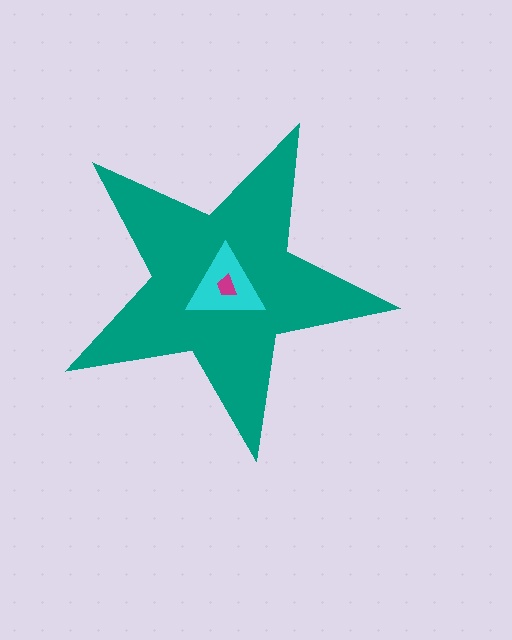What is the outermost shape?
The teal star.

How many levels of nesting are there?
3.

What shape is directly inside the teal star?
The cyan triangle.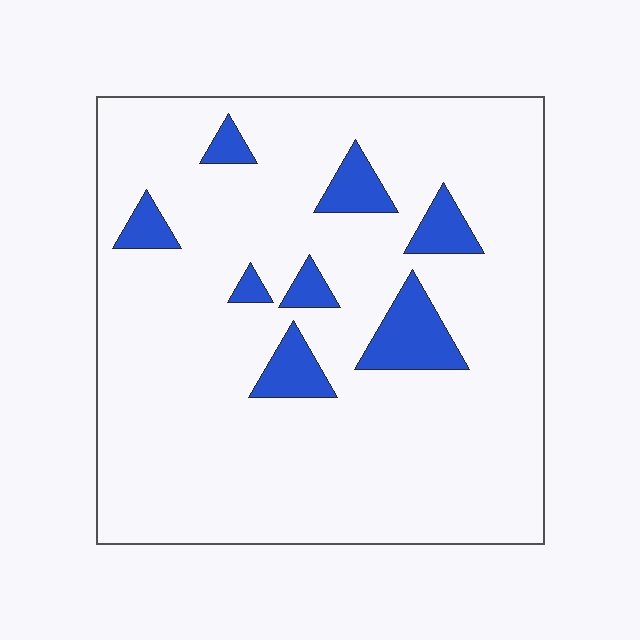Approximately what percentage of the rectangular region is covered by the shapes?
Approximately 10%.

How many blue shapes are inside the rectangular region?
8.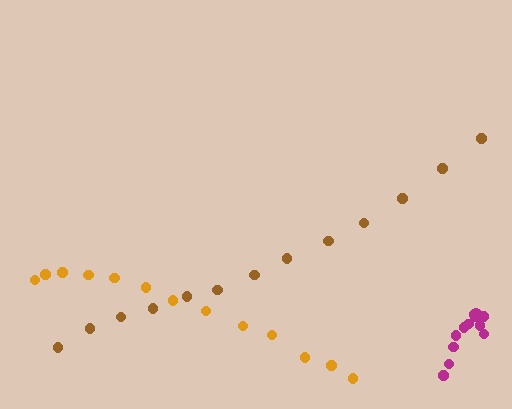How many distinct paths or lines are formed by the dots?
There are 3 distinct paths.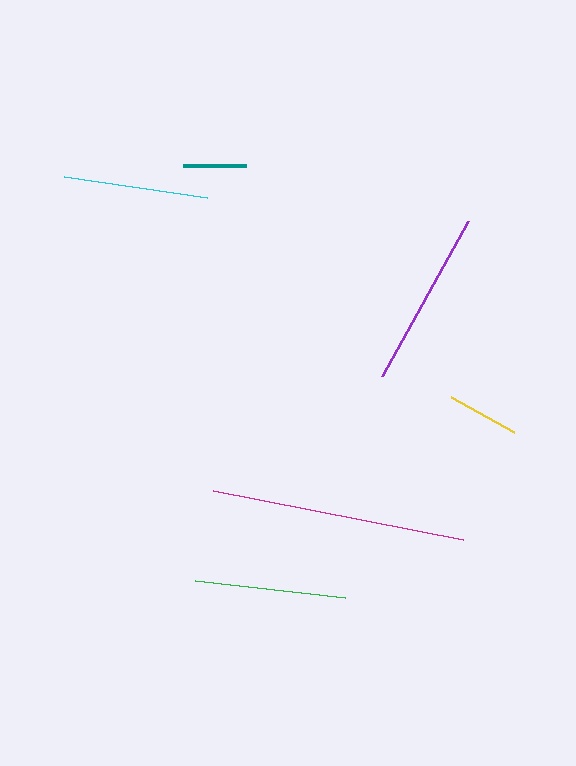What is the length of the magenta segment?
The magenta segment is approximately 255 pixels long.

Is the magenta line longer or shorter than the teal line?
The magenta line is longer than the teal line.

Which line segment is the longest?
The magenta line is the longest at approximately 255 pixels.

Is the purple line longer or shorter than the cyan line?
The purple line is longer than the cyan line.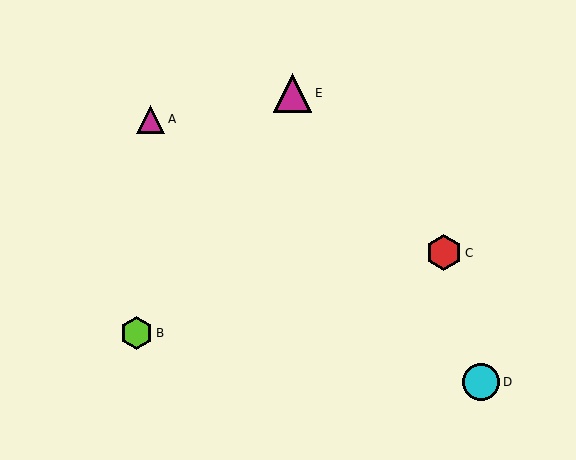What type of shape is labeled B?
Shape B is a lime hexagon.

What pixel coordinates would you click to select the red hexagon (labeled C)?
Click at (444, 252) to select the red hexagon C.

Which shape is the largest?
The magenta triangle (labeled E) is the largest.